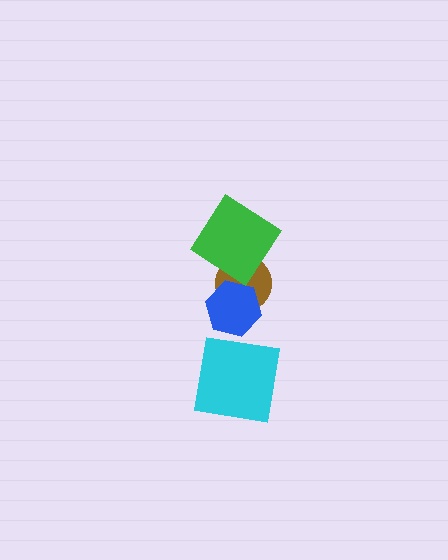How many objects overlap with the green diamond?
1 object overlaps with the green diamond.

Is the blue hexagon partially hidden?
No, no other shape covers it.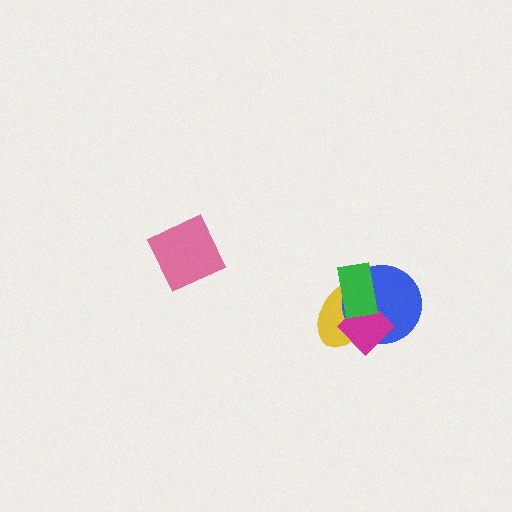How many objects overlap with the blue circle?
3 objects overlap with the blue circle.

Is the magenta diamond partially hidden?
Yes, it is partially covered by another shape.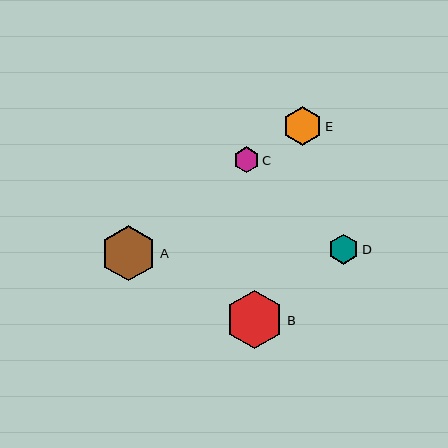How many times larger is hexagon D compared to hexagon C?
Hexagon D is approximately 1.2 times the size of hexagon C.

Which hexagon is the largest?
Hexagon B is the largest with a size of approximately 59 pixels.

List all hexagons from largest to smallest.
From largest to smallest: B, A, E, D, C.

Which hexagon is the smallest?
Hexagon C is the smallest with a size of approximately 26 pixels.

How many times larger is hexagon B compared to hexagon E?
Hexagon B is approximately 1.5 times the size of hexagon E.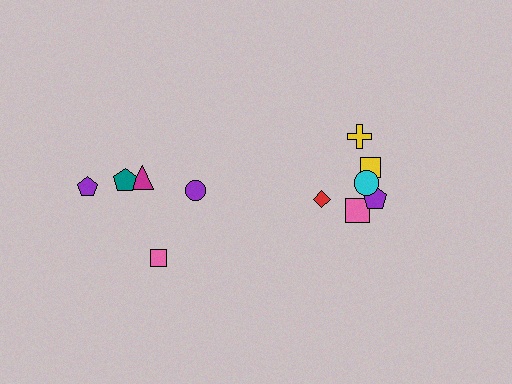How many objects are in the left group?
There are 5 objects.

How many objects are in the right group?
There are 7 objects.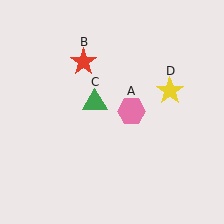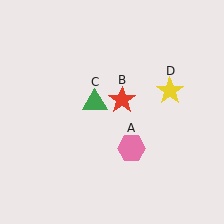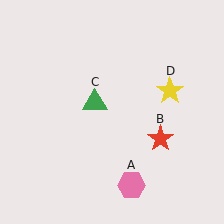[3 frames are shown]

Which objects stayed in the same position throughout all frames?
Green triangle (object C) and yellow star (object D) remained stationary.